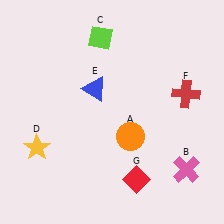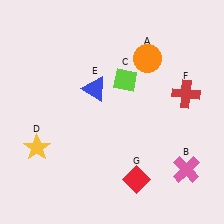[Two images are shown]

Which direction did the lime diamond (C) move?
The lime diamond (C) moved down.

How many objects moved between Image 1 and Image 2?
2 objects moved between the two images.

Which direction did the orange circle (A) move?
The orange circle (A) moved up.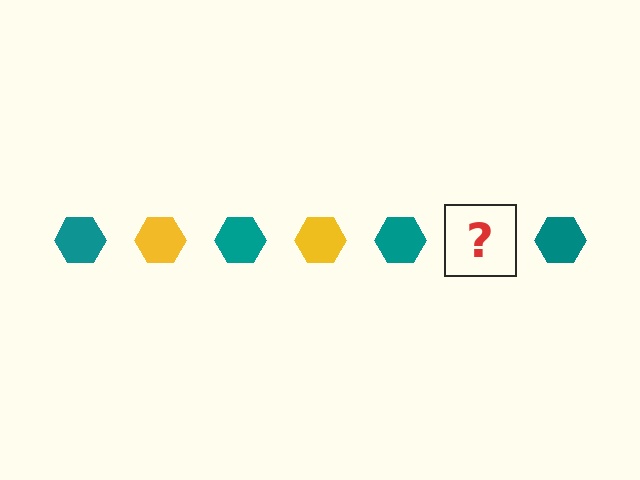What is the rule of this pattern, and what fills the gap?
The rule is that the pattern cycles through teal, yellow hexagons. The gap should be filled with a yellow hexagon.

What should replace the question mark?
The question mark should be replaced with a yellow hexagon.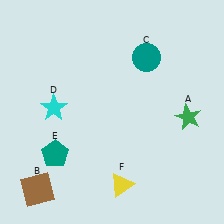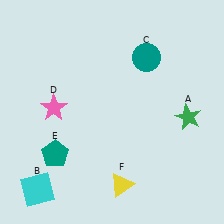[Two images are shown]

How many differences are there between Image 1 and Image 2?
There are 2 differences between the two images.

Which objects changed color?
B changed from brown to cyan. D changed from cyan to pink.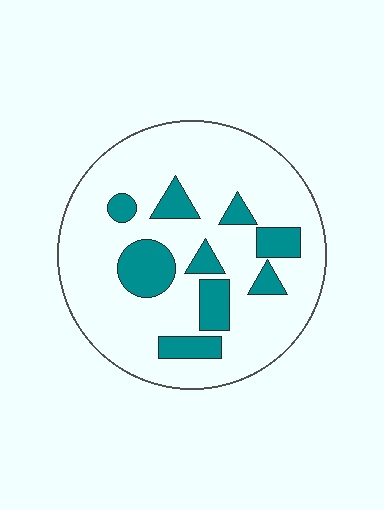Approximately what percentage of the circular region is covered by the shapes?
Approximately 20%.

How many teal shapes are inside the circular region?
9.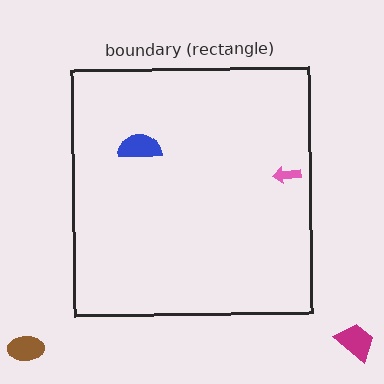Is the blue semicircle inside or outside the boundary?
Inside.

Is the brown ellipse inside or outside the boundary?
Outside.